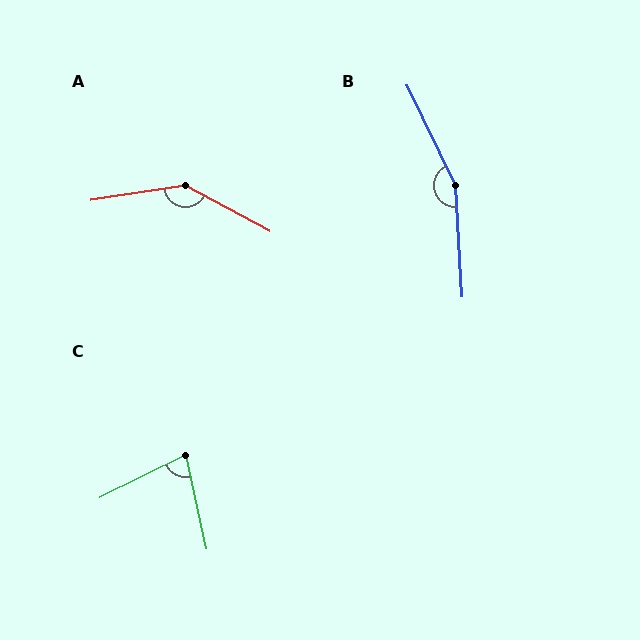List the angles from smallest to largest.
C (76°), A (143°), B (158°).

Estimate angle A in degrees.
Approximately 143 degrees.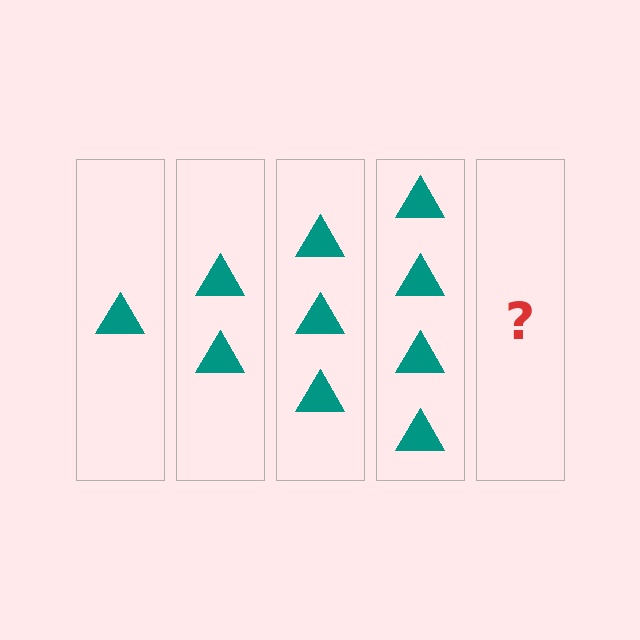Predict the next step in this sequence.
The next step is 5 triangles.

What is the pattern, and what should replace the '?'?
The pattern is that each step adds one more triangle. The '?' should be 5 triangles.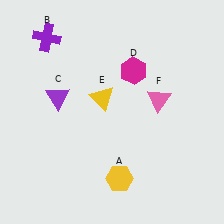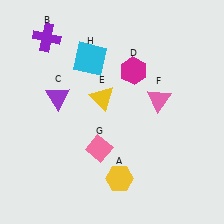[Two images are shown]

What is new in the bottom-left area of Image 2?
A pink diamond (G) was added in the bottom-left area of Image 2.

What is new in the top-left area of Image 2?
A cyan square (H) was added in the top-left area of Image 2.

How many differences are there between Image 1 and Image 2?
There are 2 differences between the two images.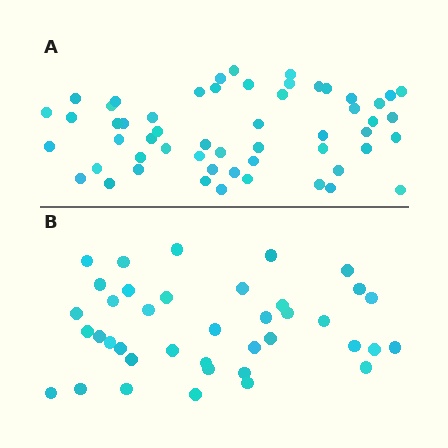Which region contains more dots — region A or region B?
Region A (the top region) has more dots.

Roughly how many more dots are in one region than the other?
Region A has approximately 15 more dots than region B.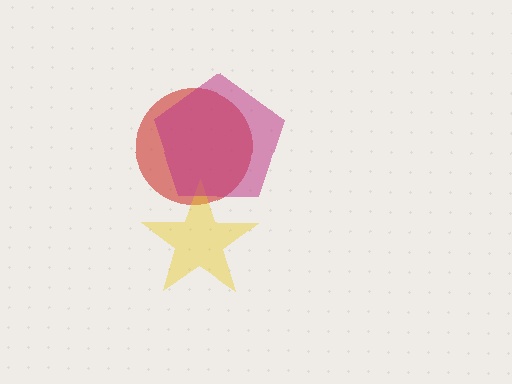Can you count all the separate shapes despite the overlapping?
Yes, there are 3 separate shapes.